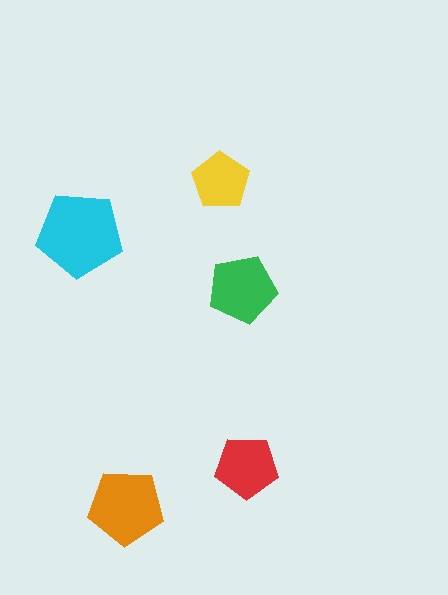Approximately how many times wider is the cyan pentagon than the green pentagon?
About 1.5 times wider.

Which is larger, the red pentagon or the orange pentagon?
The orange one.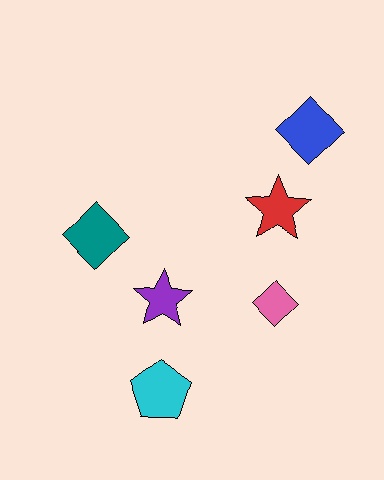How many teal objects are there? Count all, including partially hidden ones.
There is 1 teal object.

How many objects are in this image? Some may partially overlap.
There are 6 objects.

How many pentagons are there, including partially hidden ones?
There is 1 pentagon.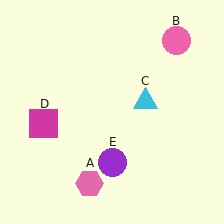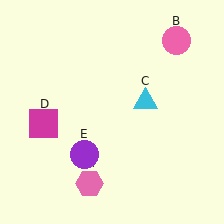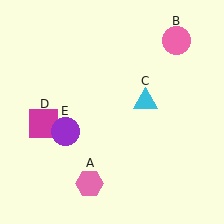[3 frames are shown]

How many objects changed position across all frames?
1 object changed position: purple circle (object E).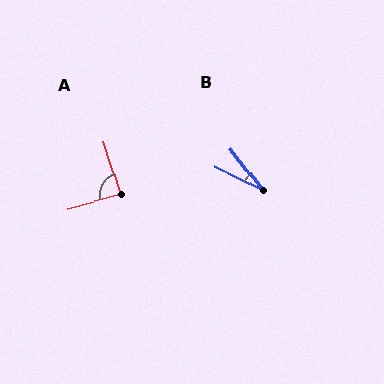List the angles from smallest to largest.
B (25°), A (88°).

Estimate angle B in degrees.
Approximately 25 degrees.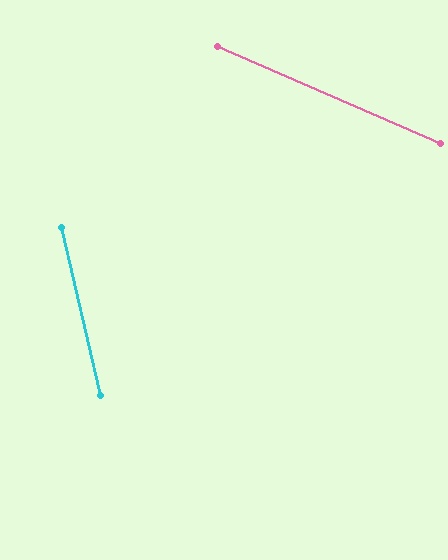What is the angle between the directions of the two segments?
Approximately 53 degrees.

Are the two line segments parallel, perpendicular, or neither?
Neither parallel nor perpendicular — they differ by about 53°.